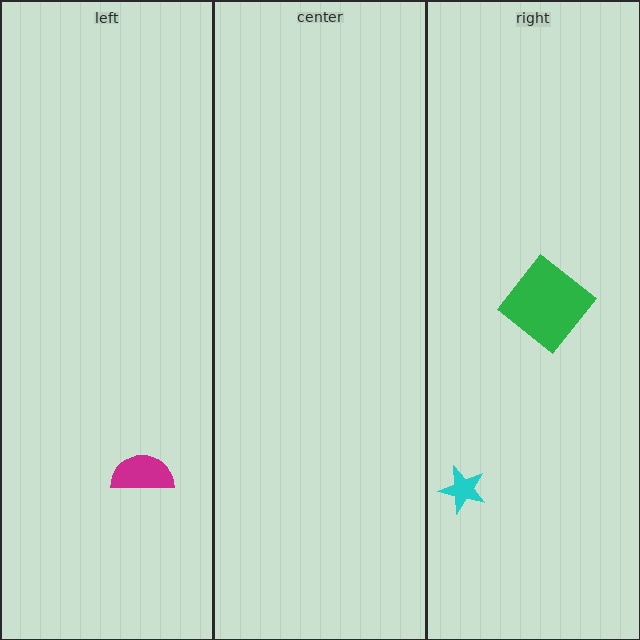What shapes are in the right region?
The cyan star, the green diamond.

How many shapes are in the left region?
1.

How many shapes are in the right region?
2.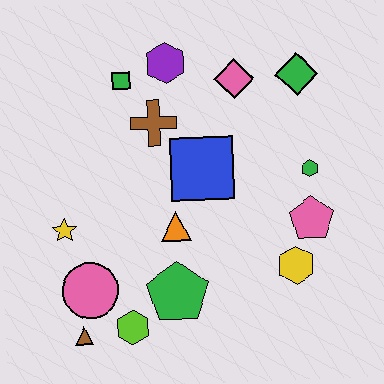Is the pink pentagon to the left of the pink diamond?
No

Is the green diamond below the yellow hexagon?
No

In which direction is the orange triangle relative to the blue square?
The orange triangle is below the blue square.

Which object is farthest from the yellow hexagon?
The green square is farthest from the yellow hexagon.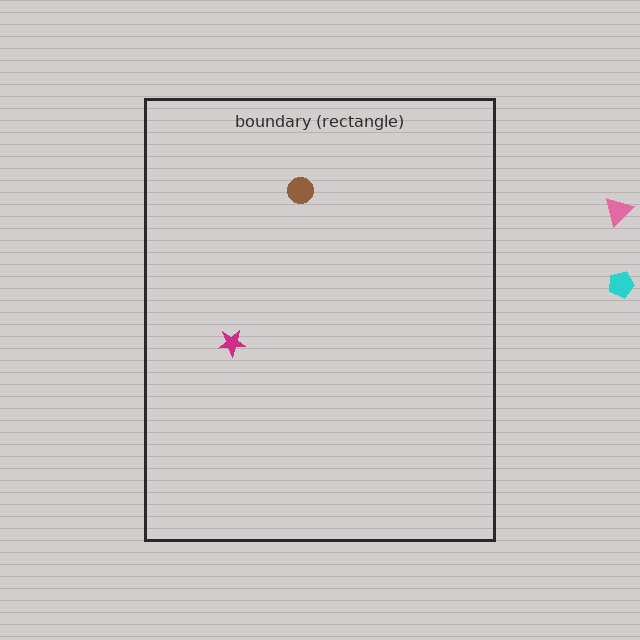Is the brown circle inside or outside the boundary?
Inside.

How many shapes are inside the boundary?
2 inside, 2 outside.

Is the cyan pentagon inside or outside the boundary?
Outside.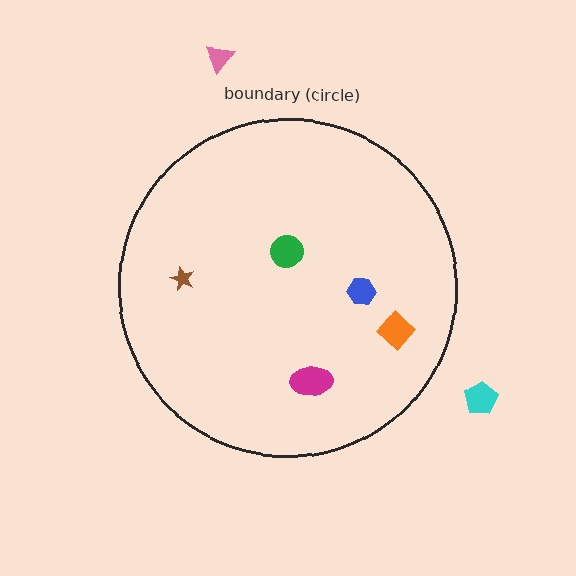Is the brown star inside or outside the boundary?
Inside.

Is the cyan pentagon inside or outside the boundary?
Outside.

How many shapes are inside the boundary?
5 inside, 2 outside.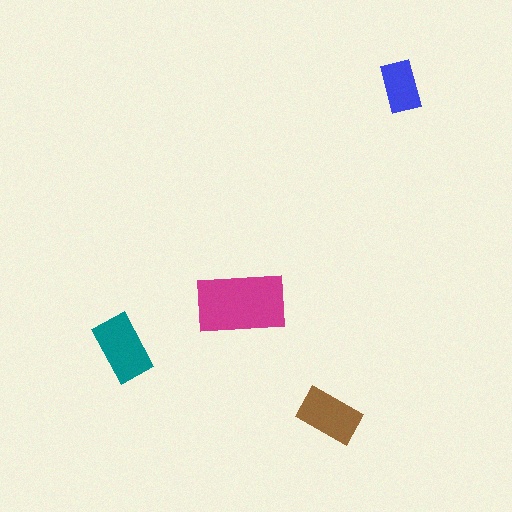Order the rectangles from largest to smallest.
the magenta one, the teal one, the brown one, the blue one.